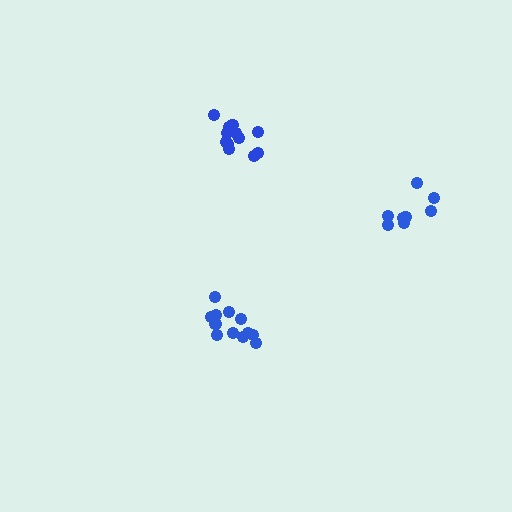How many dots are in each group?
Group 1: 13 dots, Group 2: 8 dots, Group 3: 12 dots (33 total).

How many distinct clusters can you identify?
There are 3 distinct clusters.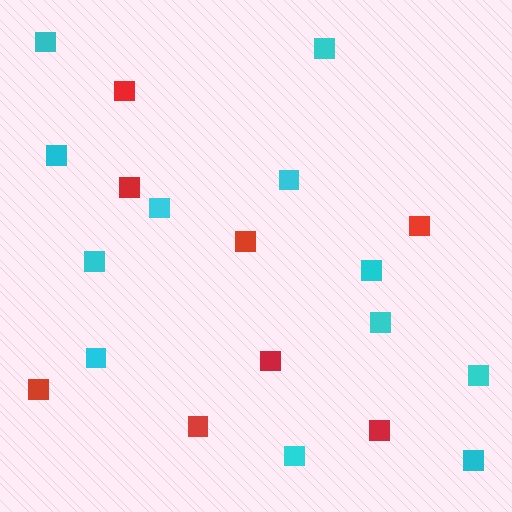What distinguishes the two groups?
There are 2 groups: one group of cyan squares (12) and one group of red squares (8).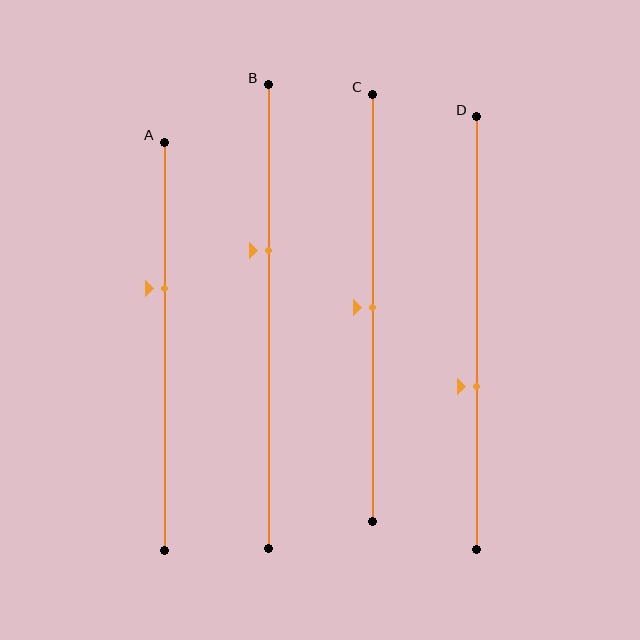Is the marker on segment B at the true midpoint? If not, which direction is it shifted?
No, the marker on segment B is shifted upward by about 14% of the segment length.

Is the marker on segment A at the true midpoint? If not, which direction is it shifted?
No, the marker on segment A is shifted upward by about 14% of the segment length.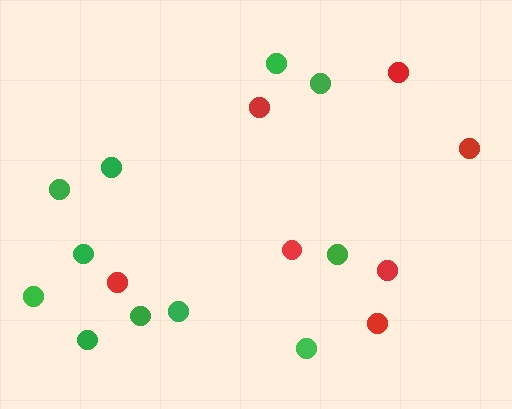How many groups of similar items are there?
There are 2 groups: one group of green circles (11) and one group of red circles (7).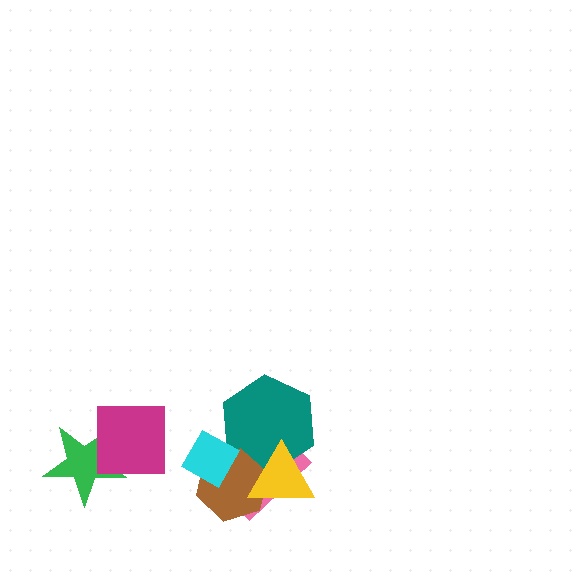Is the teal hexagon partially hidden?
Yes, it is partially covered by another shape.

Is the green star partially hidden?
Yes, it is partially covered by another shape.